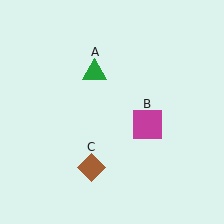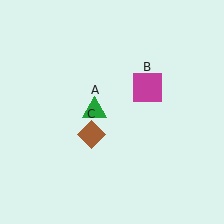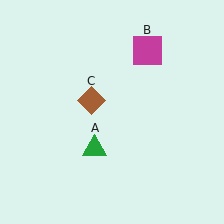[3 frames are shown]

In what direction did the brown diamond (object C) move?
The brown diamond (object C) moved up.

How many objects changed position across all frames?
3 objects changed position: green triangle (object A), magenta square (object B), brown diamond (object C).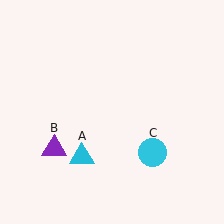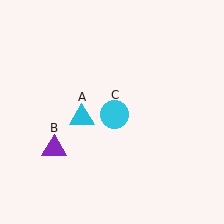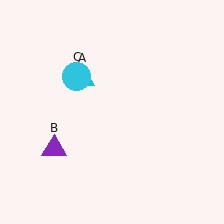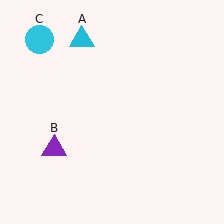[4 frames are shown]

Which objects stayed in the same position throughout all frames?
Purple triangle (object B) remained stationary.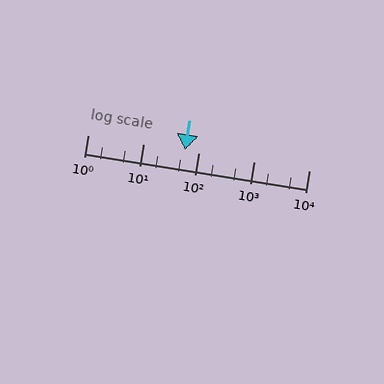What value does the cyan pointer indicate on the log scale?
The pointer indicates approximately 58.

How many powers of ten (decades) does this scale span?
The scale spans 4 decades, from 1 to 10000.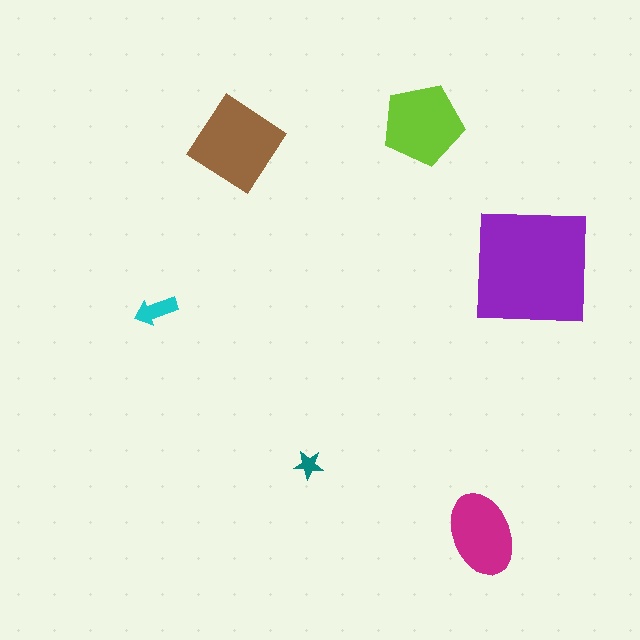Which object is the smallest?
The teal star.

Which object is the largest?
The purple square.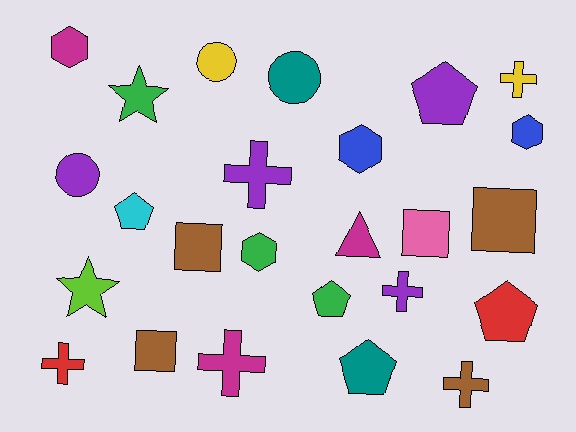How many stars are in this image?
There are 2 stars.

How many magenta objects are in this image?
There are 3 magenta objects.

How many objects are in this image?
There are 25 objects.